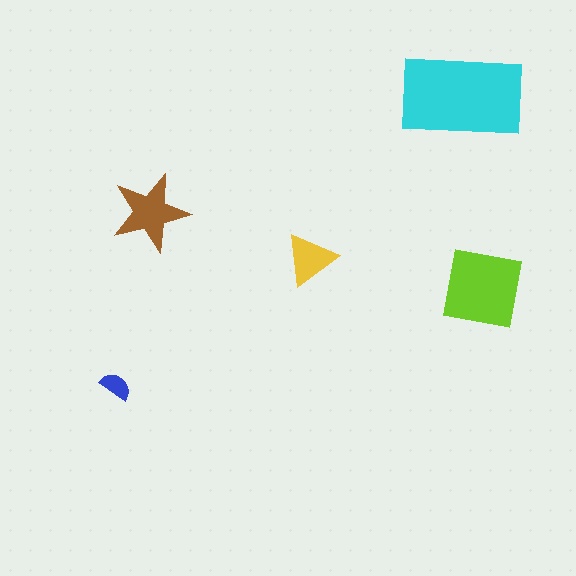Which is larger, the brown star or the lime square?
The lime square.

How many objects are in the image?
There are 5 objects in the image.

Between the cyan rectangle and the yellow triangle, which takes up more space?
The cyan rectangle.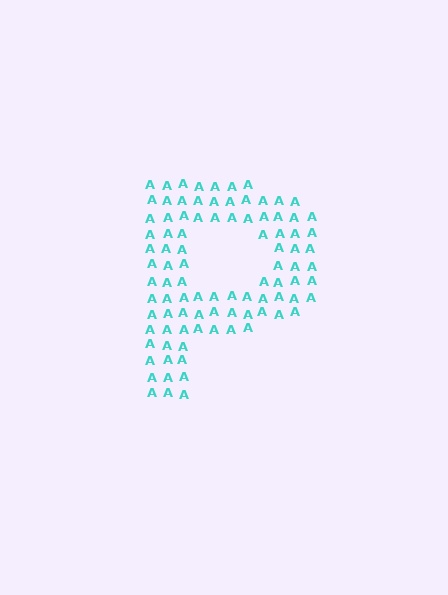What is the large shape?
The large shape is the letter P.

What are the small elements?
The small elements are letter A's.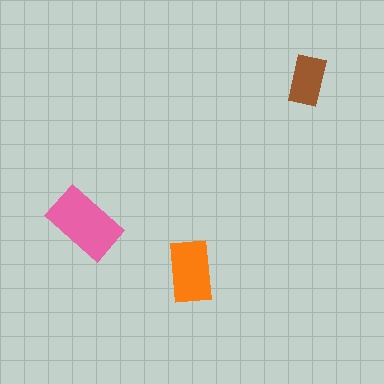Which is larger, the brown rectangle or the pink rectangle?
The pink one.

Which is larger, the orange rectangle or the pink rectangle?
The pink one.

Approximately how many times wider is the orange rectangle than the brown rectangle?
About 1.5 times wider.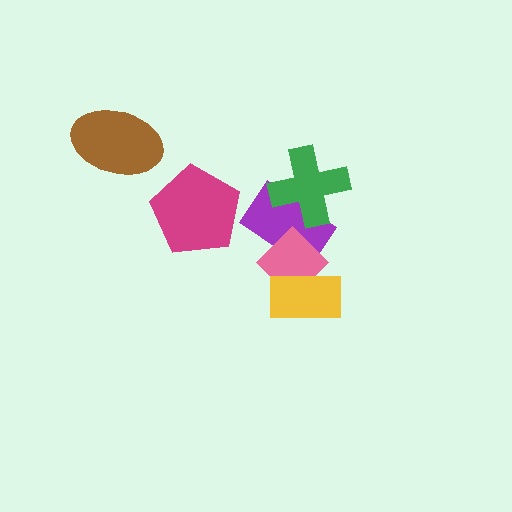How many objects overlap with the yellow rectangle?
1 object overlaps with the yellow rectangle.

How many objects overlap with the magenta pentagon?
0 objects overlap with the magenta pentagon.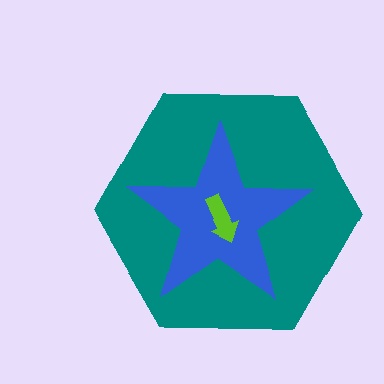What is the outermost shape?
The teal hexagon.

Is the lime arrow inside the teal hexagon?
Yes.